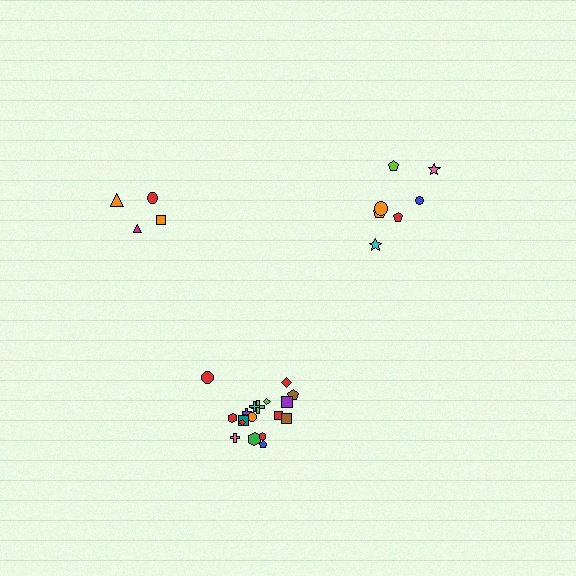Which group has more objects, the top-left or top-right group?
The top-right group.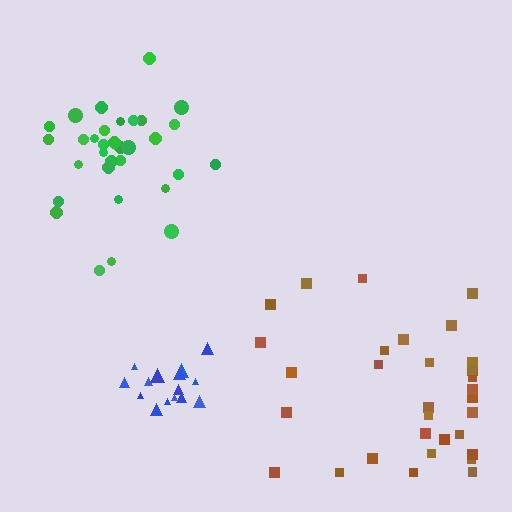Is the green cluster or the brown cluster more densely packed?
Green.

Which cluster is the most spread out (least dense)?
Brown.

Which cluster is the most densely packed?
Green.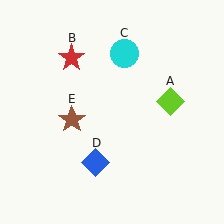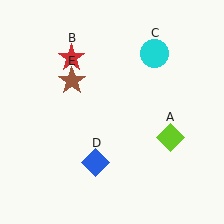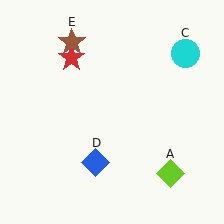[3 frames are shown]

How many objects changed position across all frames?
3 objects changed position: lime diamond (object A), cyan circle (object C), brown star (object E).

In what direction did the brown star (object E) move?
The brown star (object E) moved up.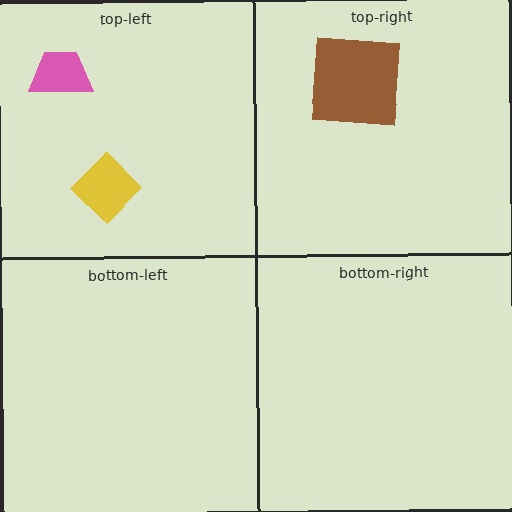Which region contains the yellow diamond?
The top-left region.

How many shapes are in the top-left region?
2.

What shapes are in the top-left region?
The pink trapezoid, the yellow diamond.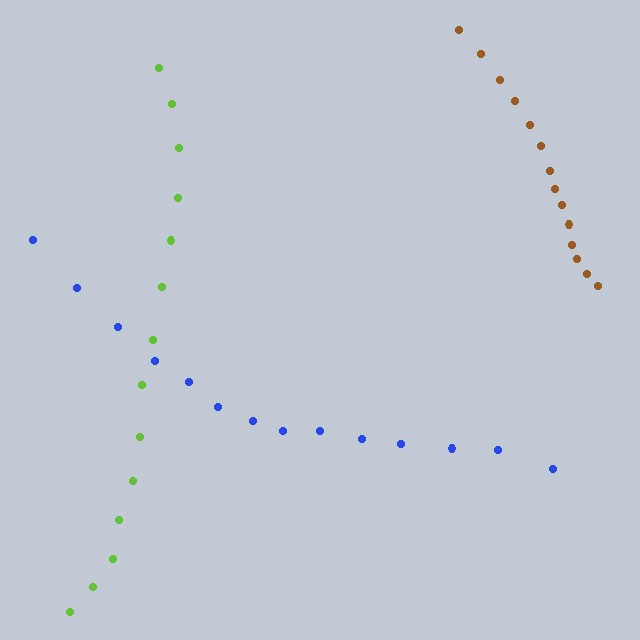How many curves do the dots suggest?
There are 3 distinct paths.